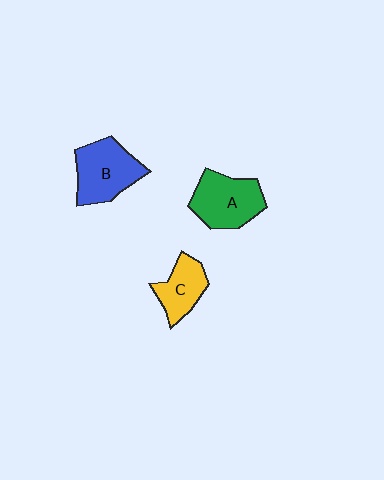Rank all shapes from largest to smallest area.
From largest to smallest: B (blue), A (green), C (yellow).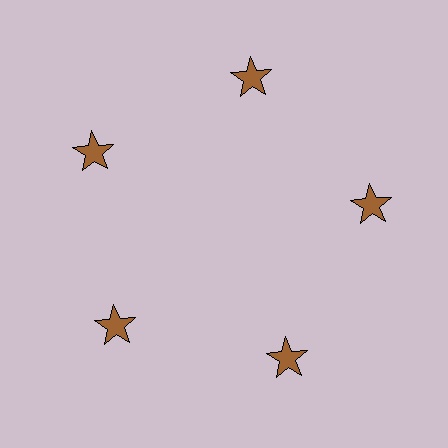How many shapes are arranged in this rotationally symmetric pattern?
There are 5 shapes, arranged in 5 groups of 1.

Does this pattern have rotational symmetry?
Yes, this pattern has 5-fold rotational symmetry. It looks the same after rotating 72 degrees around the center.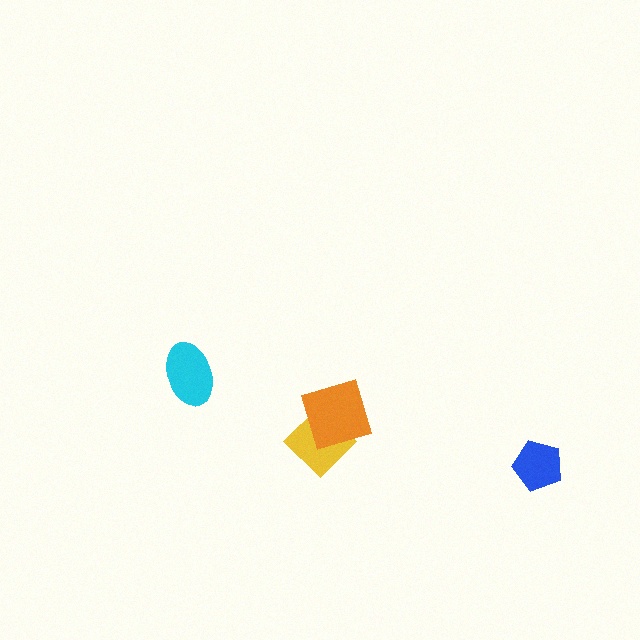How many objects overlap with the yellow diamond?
1 object overlaps with the yellow diamond.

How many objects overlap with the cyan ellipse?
0 objects overlap with the cyan ellipse.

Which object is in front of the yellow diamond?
The orange square is in front of the yellow diamond.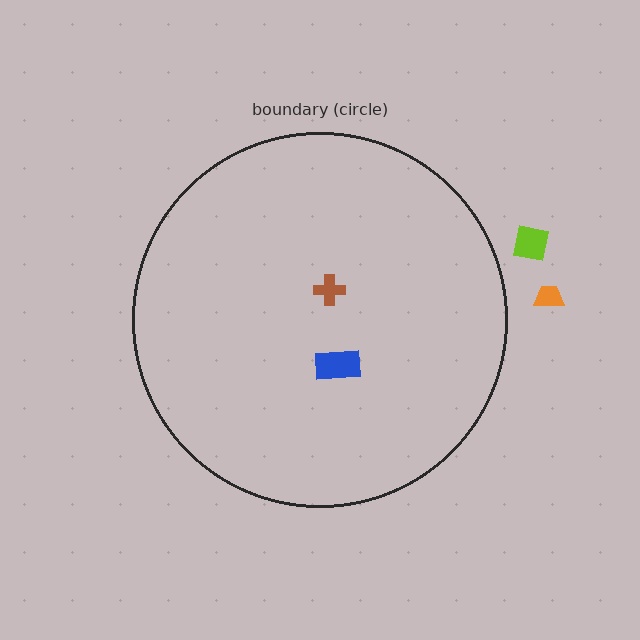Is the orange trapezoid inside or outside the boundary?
Outside.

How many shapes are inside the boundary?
2 inside, 2 outside.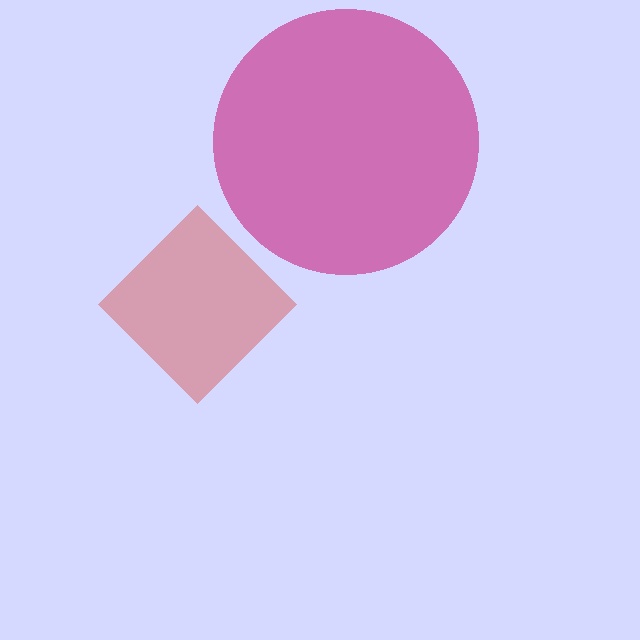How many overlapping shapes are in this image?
There are 2 overlapping shapes in the image.